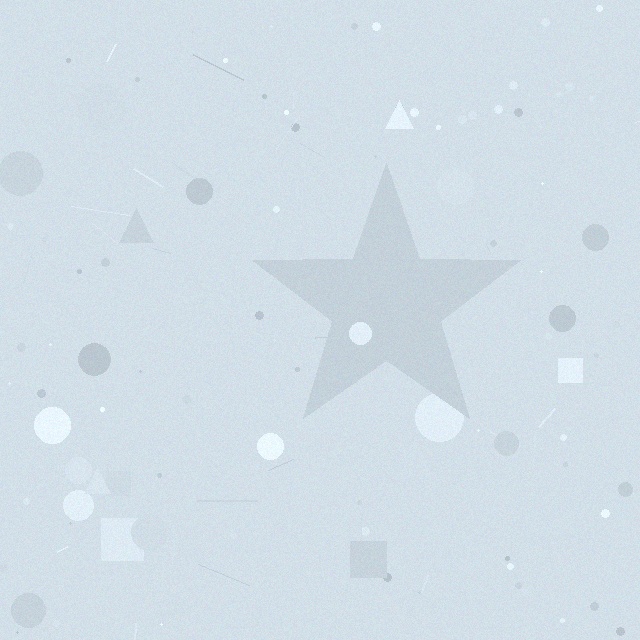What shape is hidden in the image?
A star is hidden in the image.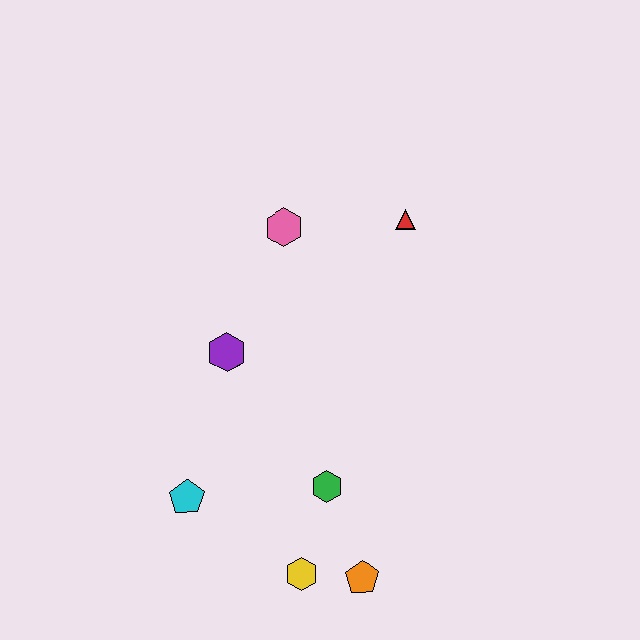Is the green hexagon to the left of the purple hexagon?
No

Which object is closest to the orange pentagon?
The yellow hexagon is closest to the orange pentagon.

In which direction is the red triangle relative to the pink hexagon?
The red triangle is to the right of the pink hexagon.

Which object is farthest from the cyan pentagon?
The red triangle is farthest from the cyan pentagon.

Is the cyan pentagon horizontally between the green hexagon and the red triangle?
No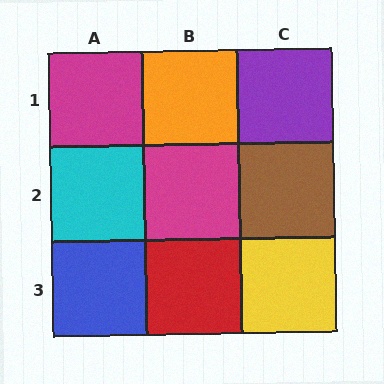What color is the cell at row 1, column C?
Purple.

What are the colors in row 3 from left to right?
Blue, red, yellow.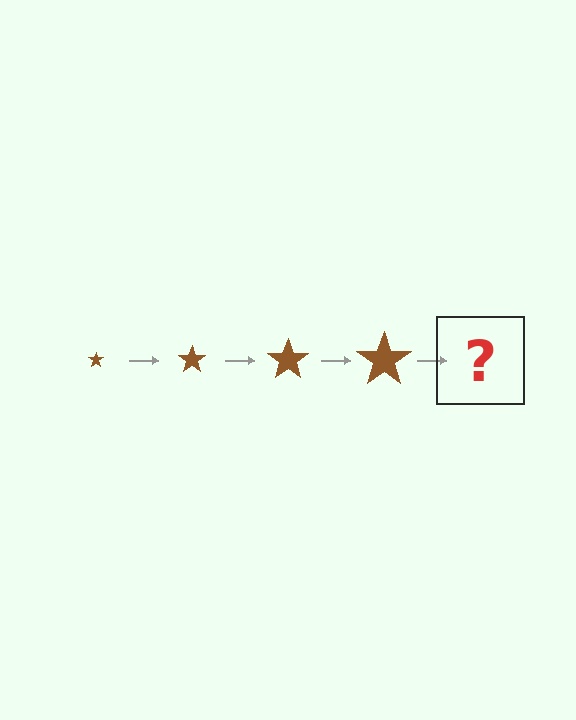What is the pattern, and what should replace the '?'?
The pattern is that the star gets progressively larger each step. The '?' should be a brown star, larger than the previous one.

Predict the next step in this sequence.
The next step is a brown star, larger than the previous one.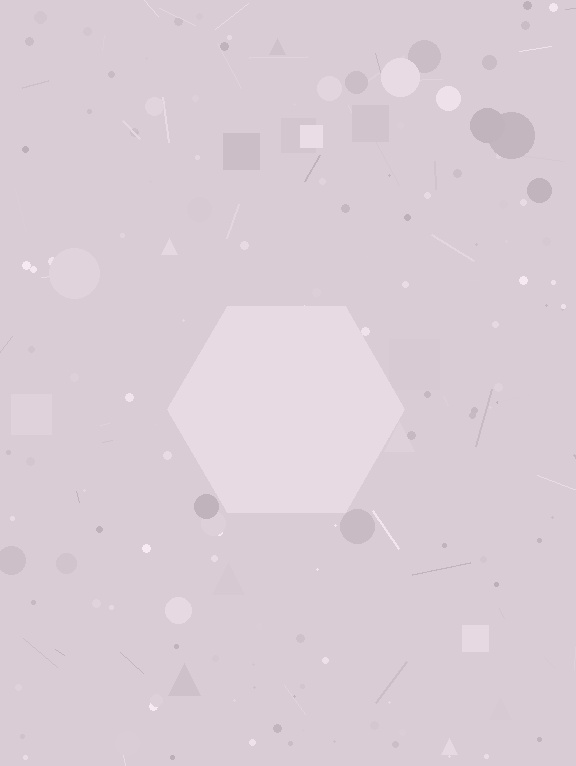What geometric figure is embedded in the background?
A hexagon is embedded in the background.